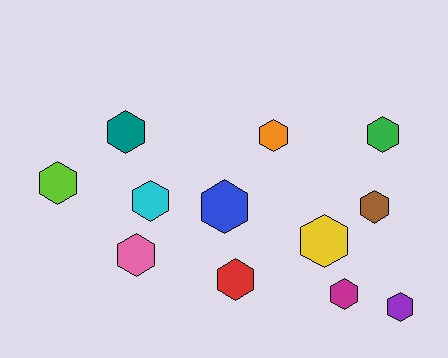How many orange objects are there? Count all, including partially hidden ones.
There is 1 orange object.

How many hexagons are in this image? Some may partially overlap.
There are 12 hexagons.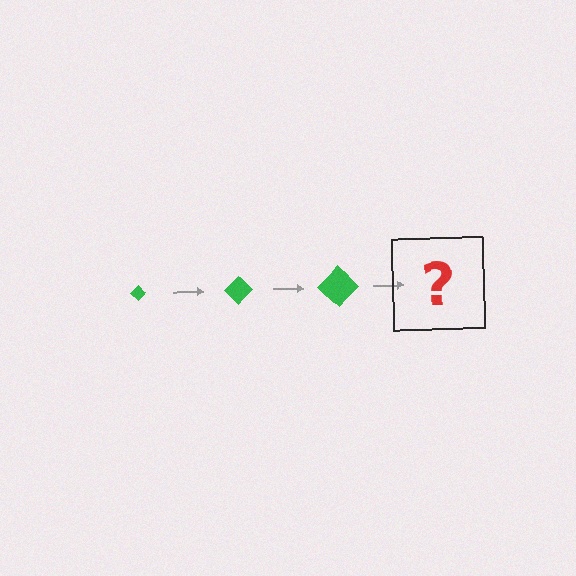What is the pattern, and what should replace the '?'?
The pattern is that the diamond gets progressively larger each step. The '?' should be a green diamond, larger than the previous one.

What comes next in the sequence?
The next element should be a green diamond, larger than the previous one.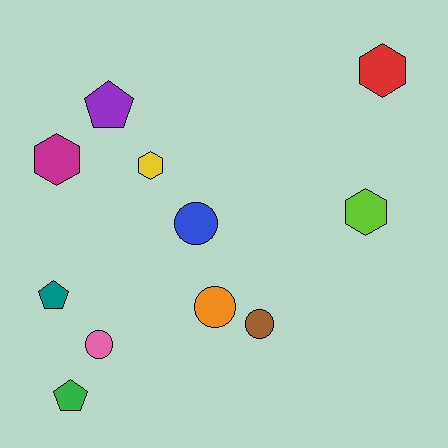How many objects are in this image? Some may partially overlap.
There are 11 objects.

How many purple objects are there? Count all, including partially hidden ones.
There is 1 purple object.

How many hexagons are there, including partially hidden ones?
There are 4 hexagons.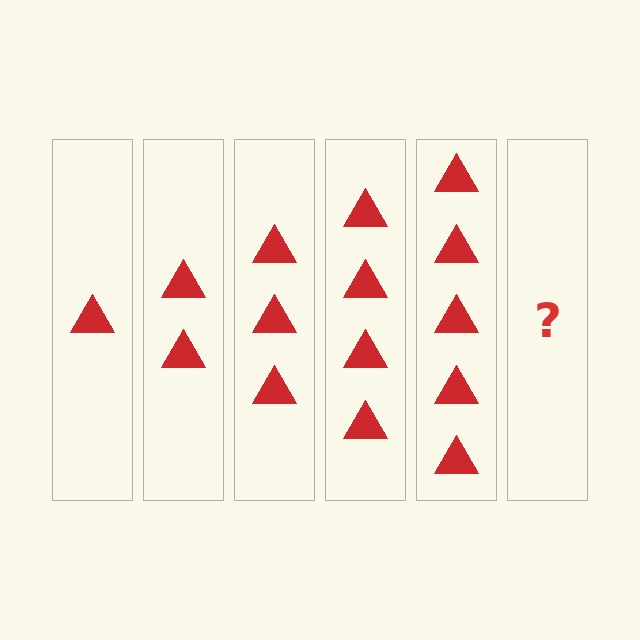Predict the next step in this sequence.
The next step is 6 triangles.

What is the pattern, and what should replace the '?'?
The pattern is that each step adds one more triangle. The '?' should be 6 triangles.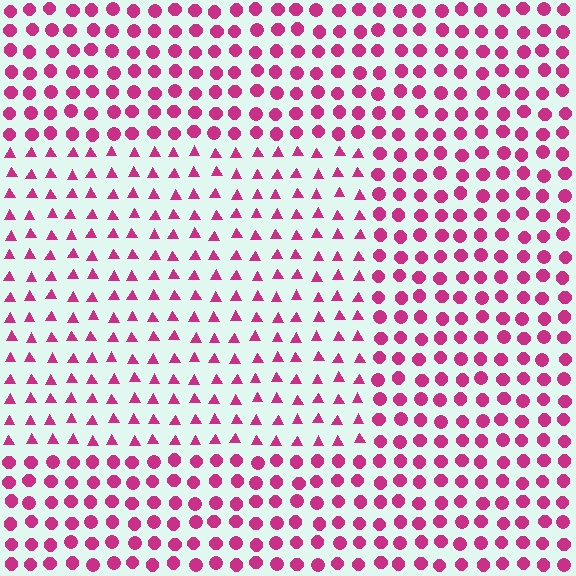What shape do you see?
I see a rectangle.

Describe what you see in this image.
The image is filled with small magenta elements arranged in a uniform grid. A rectangle-shaped region contains triangles, while the surrounding area contains circles. The boundary is defined purely by the change in element shape.